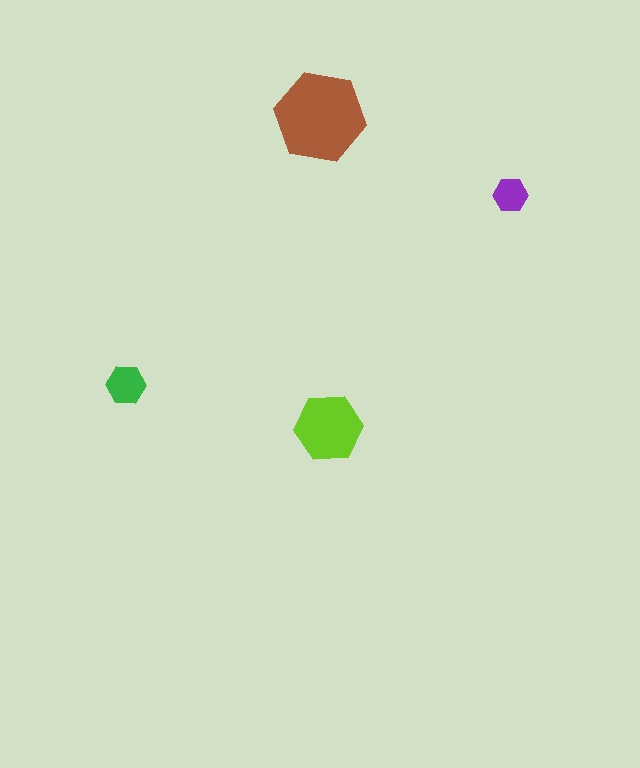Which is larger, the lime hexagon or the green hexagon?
The lime one.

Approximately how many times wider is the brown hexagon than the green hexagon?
About 2.5 times wider.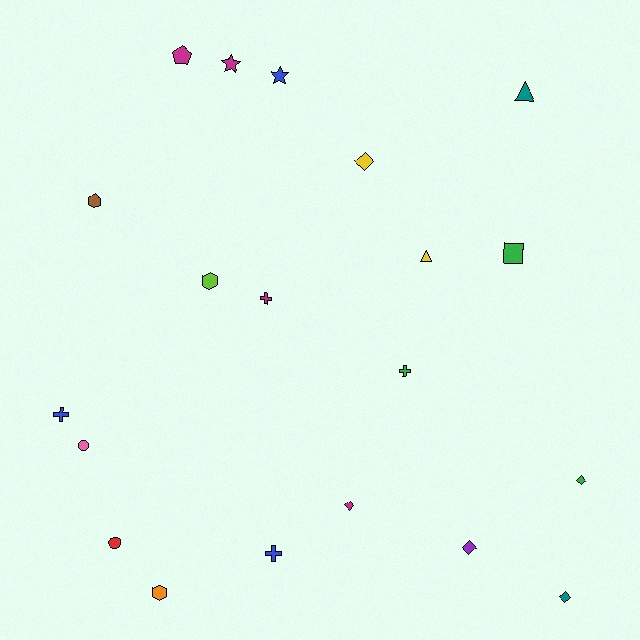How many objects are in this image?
There are 20 objects.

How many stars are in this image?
There are 2 stars.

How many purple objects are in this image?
There is 1 purple object.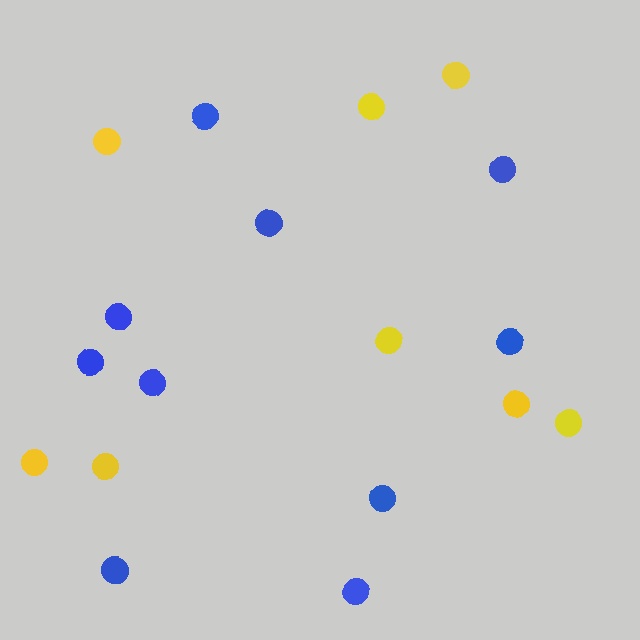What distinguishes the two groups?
There are 2 groups: one group of blue circles (10) and one group of yellow circles (8).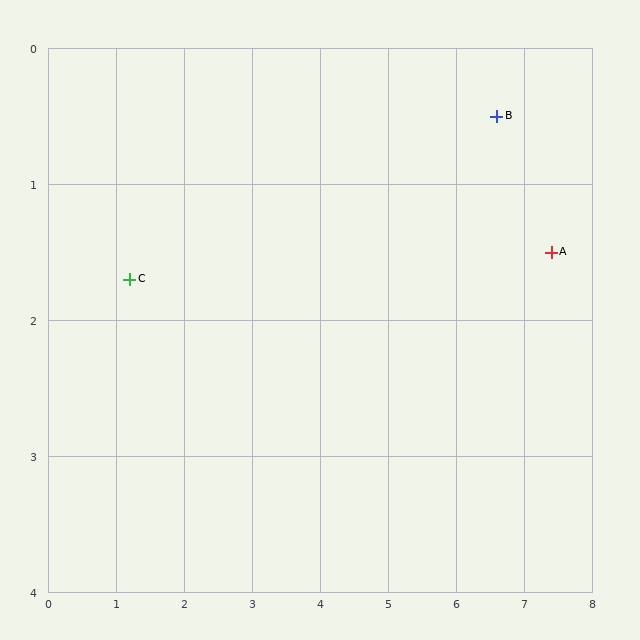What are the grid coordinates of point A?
Point A is at approximately (7.4, 1.5).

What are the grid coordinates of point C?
Point C is at approximately (1.2, 1.7).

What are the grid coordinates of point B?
Point B is at approximately (6.6, 0.5).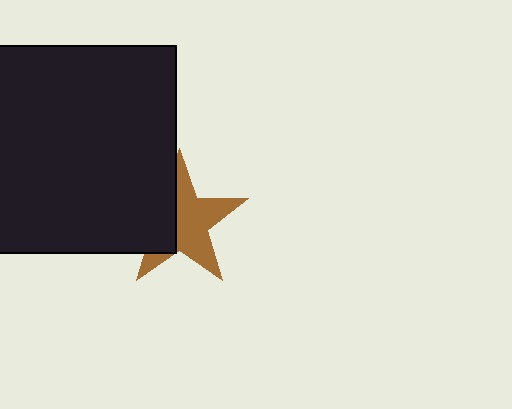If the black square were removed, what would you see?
You would see the complete brown star.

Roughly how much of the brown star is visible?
About half of it is visible (roughly 60%).